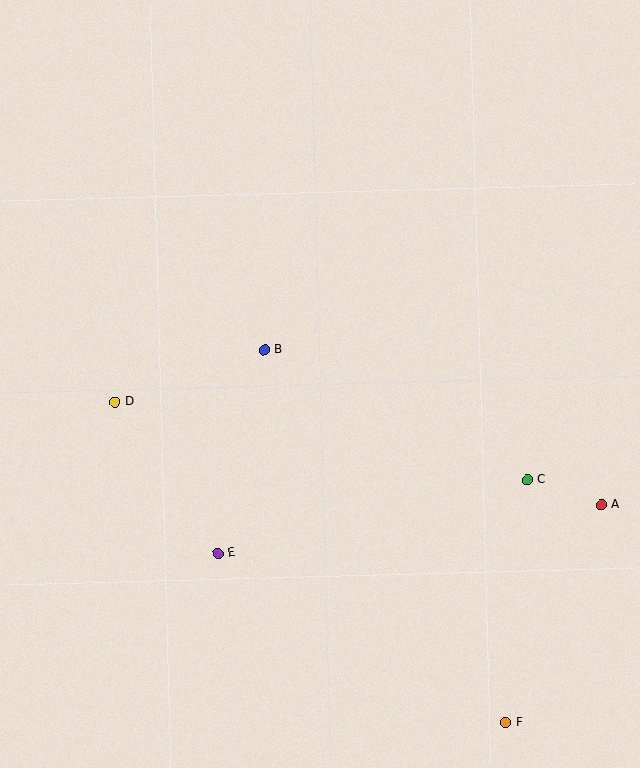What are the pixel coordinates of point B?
Point B is at (264, 350).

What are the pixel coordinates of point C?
Point C is at (527, 480).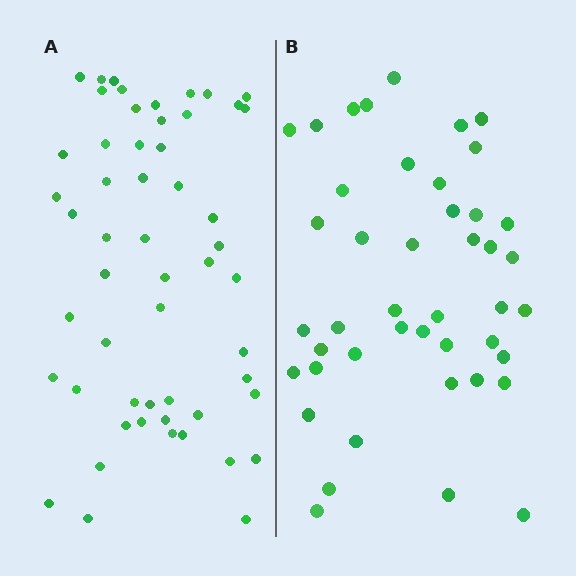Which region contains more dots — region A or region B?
Region A (the left region) has more dots.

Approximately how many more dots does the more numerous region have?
Region A has roughly 10 or so more dots than region B.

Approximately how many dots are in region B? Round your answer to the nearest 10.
About 40 dots. (The exact count is 44, which rounds to 40.)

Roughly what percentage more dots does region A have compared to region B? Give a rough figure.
About 25% more.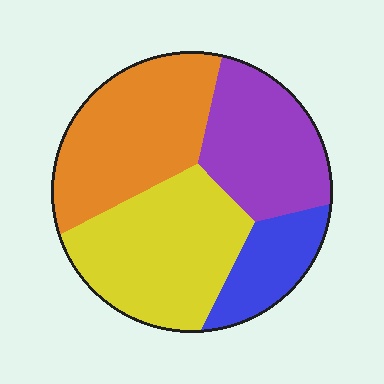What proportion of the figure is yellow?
Yellow takes up between a sixth and a third of the figure.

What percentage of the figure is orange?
Orange takes up about one third (1/3) of the figure.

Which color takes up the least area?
Blue, at roughly 15%.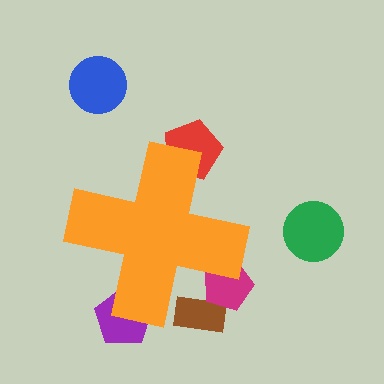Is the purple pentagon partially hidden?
Yes, the purple pentagon is partially hidden behind the orange cross.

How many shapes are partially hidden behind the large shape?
4 shapes are partially hidden.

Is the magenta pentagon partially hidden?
Yes, the magenta pentagon is partially hidden behind the orange cross.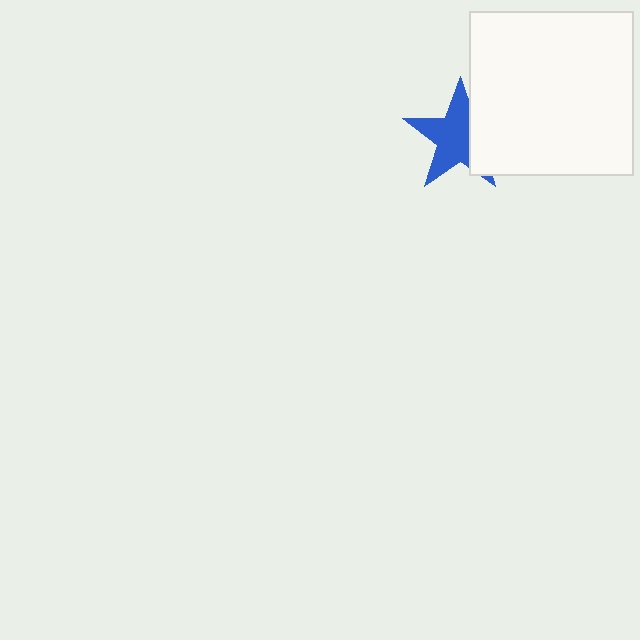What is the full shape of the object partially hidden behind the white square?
The partially hidden object is a blue star.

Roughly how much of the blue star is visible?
Most of it is visible (roughly 67%).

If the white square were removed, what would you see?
You would see the complete blue star.